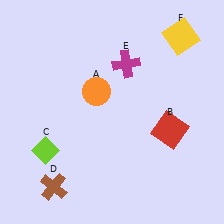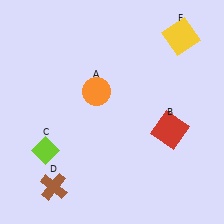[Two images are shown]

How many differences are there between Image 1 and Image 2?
There is 1 difference between the two images.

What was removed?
The magenta cross (E) was removed in Image 2.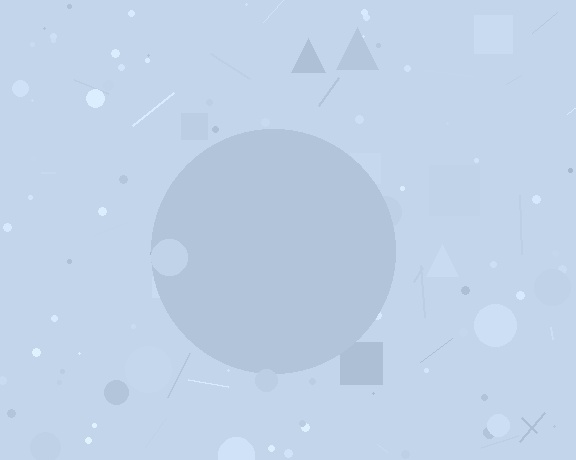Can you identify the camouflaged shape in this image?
The camouflaged shape is a circle.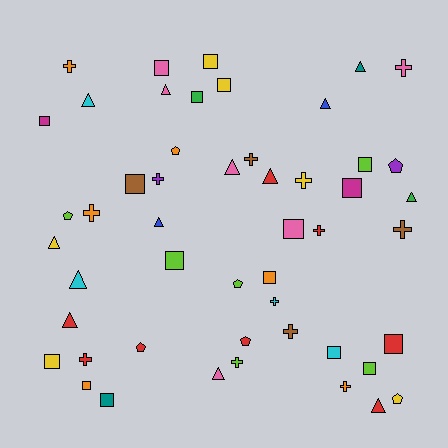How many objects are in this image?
There are 50 objects.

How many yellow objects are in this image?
There are 6 yellow objects.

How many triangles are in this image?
There are 13 triangles.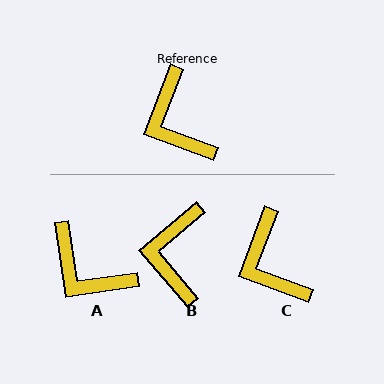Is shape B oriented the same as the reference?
No, it is off by about 29 degrees.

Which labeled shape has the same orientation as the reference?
C.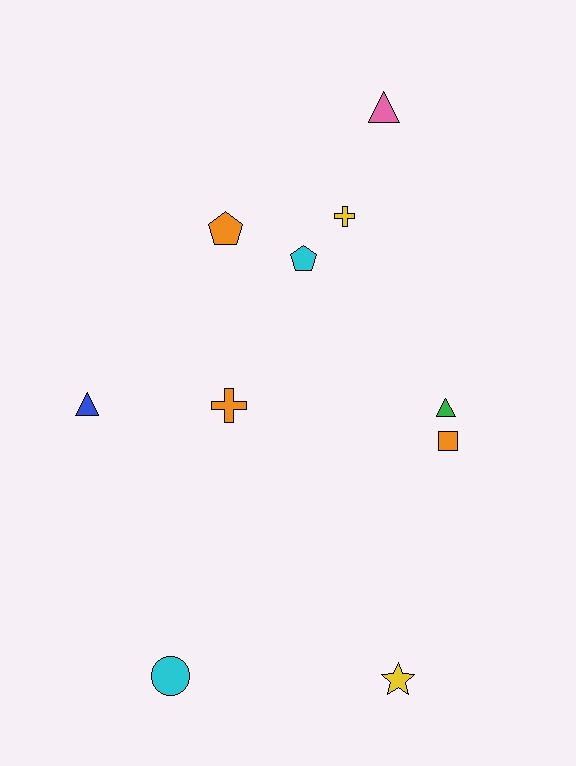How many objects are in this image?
There are 10 objects.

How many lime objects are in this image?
There are no lime objects.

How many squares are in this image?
There is 1 square.